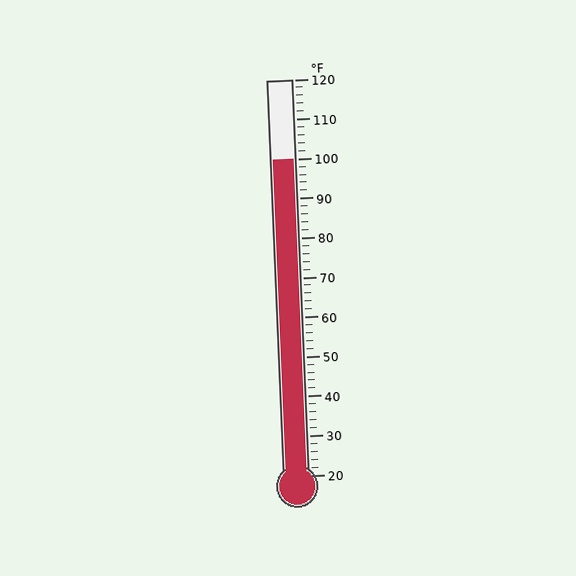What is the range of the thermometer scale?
The thermometer scale ranges from 20°F to 120°F.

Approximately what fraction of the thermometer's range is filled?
The thermometer is filled to approximately 80% of its range.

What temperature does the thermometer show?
The thermometer shows approximately 100°F.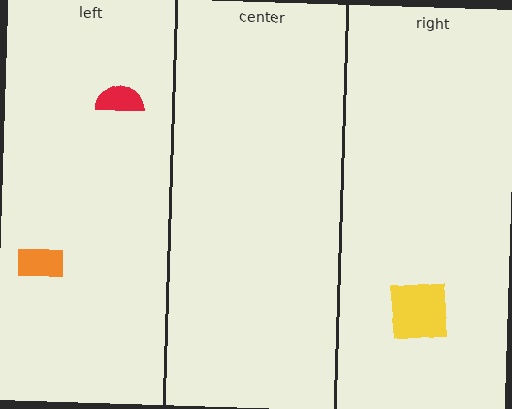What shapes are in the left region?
The orange rectangle, the red semicircle.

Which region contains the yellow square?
The right region.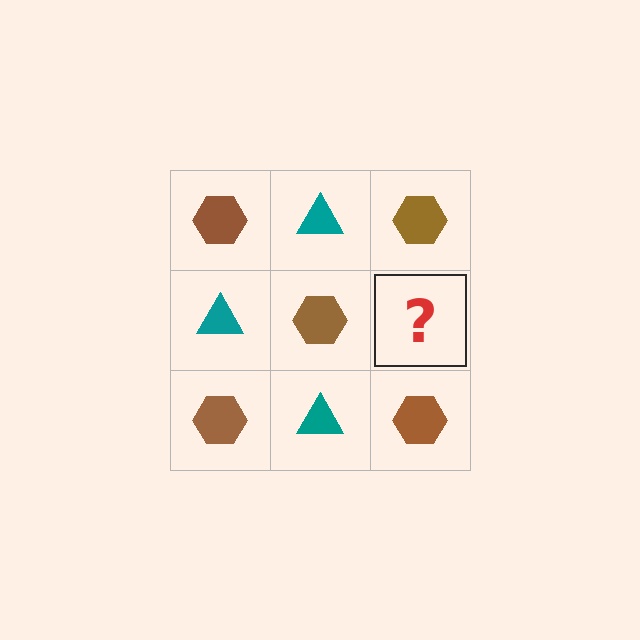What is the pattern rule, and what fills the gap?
The rule is that it alternates brown hexagon and teal triangle in a checkerboard pattern. The gap should be filled with a teal triangle.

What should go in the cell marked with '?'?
The missing cell should contain a teal triangle.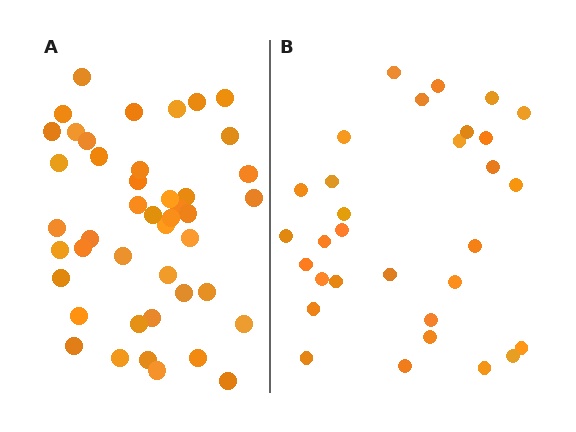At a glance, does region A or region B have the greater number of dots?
Region A (the left region) has more dots.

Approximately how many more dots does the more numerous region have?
Region A has approximately 15 more dots than region B.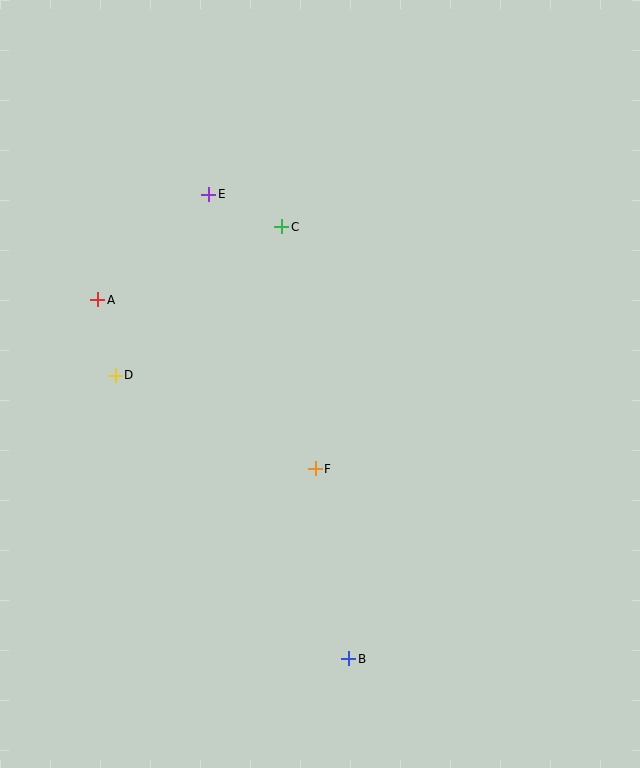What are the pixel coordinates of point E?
Point E is at (209, 194).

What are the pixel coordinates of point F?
Point F is at (315, 469).